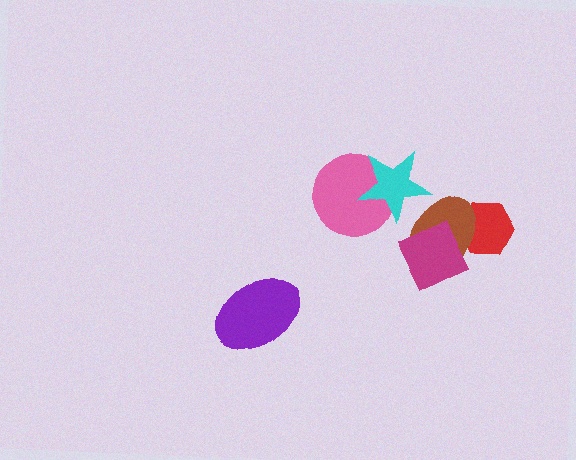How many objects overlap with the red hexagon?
1 object overlaps with the red hexagon.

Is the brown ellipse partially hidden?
Yes, it is partially covered by another shape.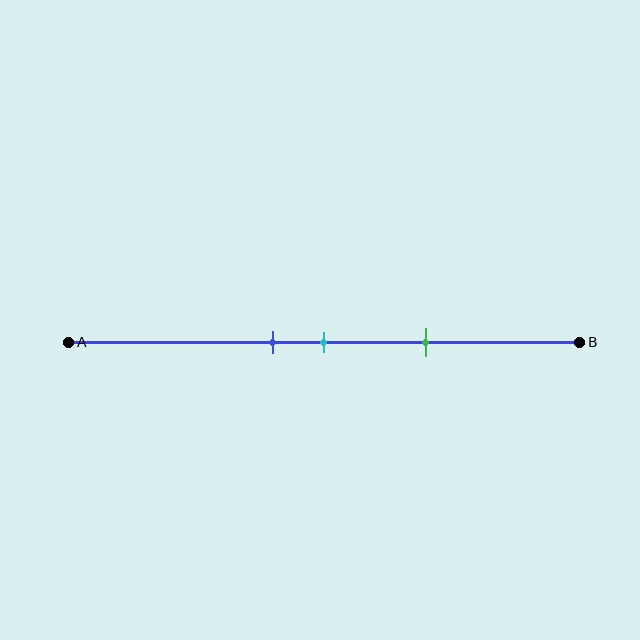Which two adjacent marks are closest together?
The blue and cyan marks are the closest adjacent pair.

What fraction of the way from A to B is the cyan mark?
The cyan mark is approximately 50% (0.5) of the way from A to B.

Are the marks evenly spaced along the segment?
Yes, the marks are approximately evenly spaced.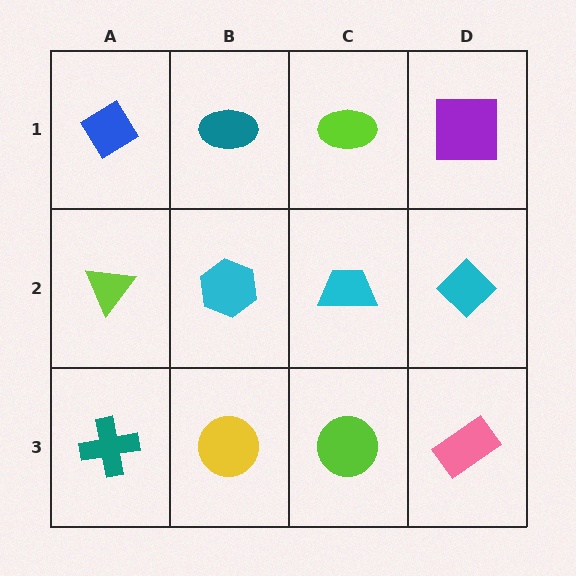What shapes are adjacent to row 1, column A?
A lime triangle (row 2, column A), a teal ellipse (row 1, column B).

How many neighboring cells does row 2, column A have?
3.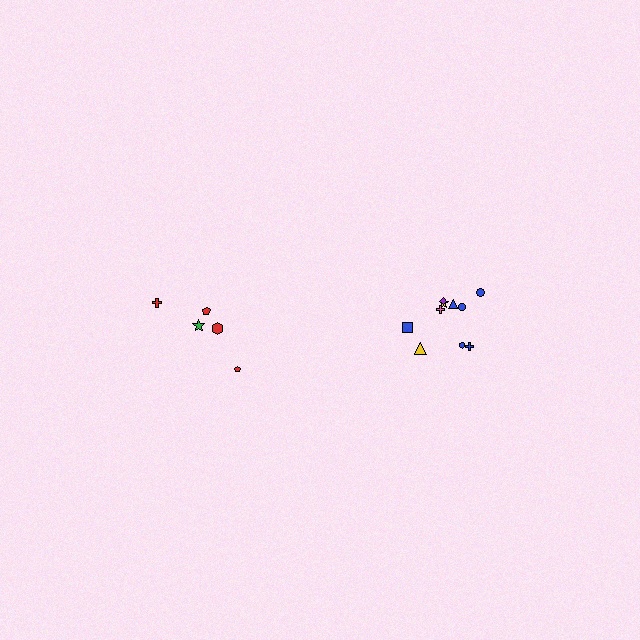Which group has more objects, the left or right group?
The right group.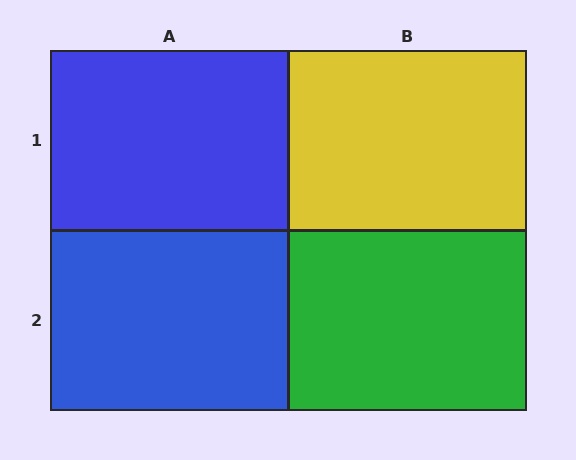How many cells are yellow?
1 cell is yellow.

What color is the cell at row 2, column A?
Blue.